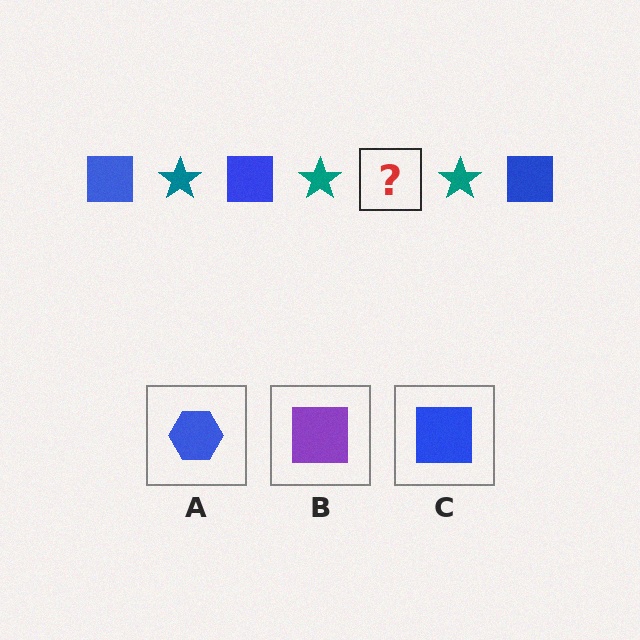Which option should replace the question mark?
Option C.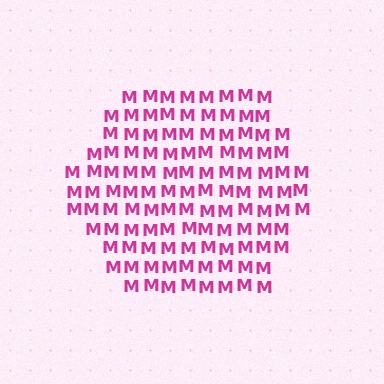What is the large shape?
The large shape is a hexagon.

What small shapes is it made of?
It is made of small letter M's.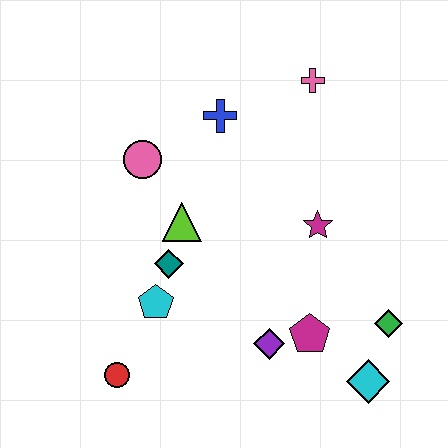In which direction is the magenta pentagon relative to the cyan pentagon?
The magenta pentagon is to the right of the cyan pentagon.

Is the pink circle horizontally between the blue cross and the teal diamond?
No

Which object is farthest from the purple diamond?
The pink cross is farthest from the purple diamond.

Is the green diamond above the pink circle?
No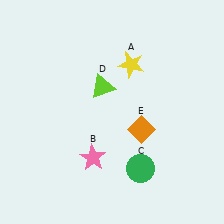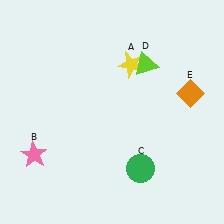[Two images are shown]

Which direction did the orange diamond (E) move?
The orange diamond (E) moved right.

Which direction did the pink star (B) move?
The pink star (B) moved left.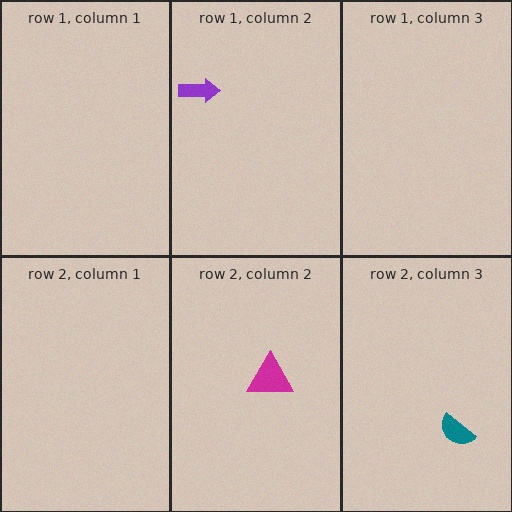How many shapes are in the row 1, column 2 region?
1.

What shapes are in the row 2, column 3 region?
The teal semicircle.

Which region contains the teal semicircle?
The row 2, column 3 region.